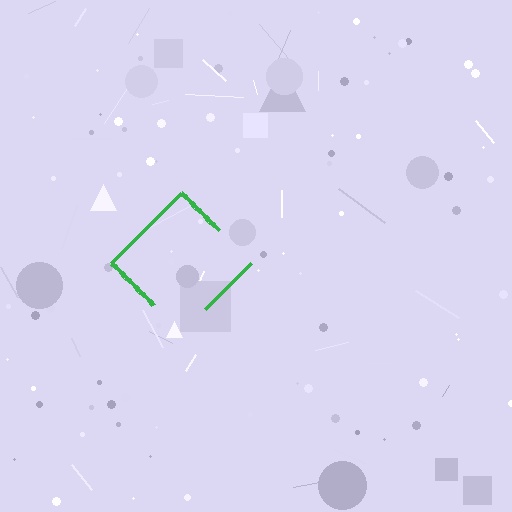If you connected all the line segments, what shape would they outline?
They would outline a diamond.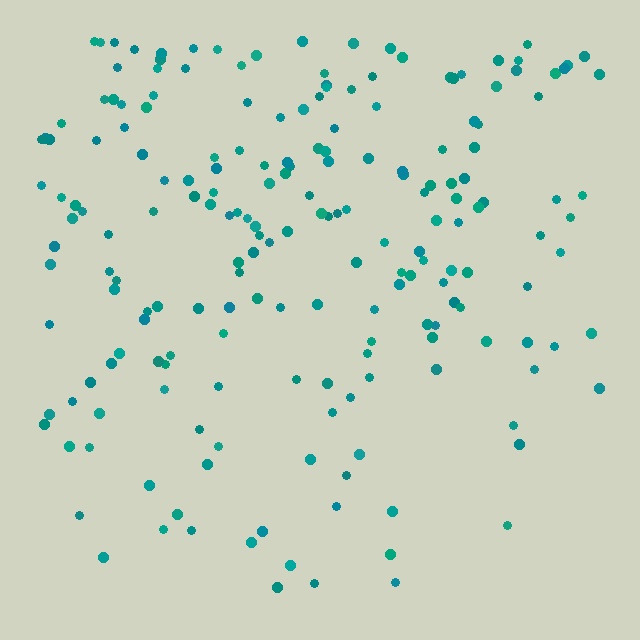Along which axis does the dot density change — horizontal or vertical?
Vertical.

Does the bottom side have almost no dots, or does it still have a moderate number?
Still a moderate number, just noticeably fewer than the top.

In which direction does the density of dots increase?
From bottom to top, with the top side densest.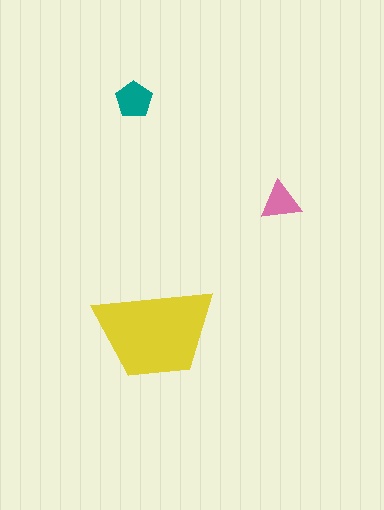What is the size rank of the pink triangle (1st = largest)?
3rd.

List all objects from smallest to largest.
The pink triangle, the teal pentagon, the yellow trapezoid.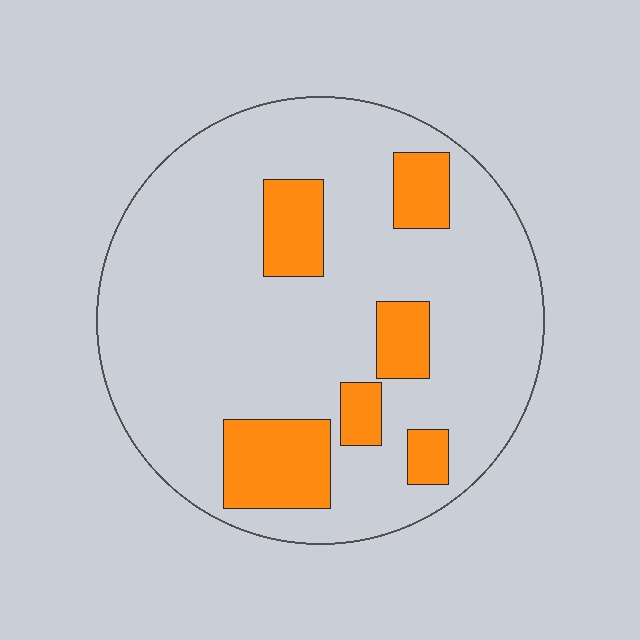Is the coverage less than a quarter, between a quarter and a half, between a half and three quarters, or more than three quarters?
Less than a quarter.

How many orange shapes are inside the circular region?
6.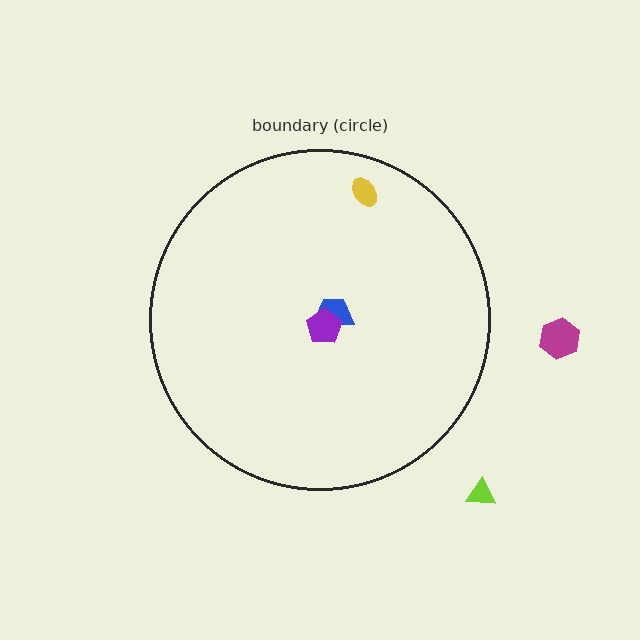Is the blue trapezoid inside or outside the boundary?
Inside.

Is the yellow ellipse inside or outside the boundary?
Inside.